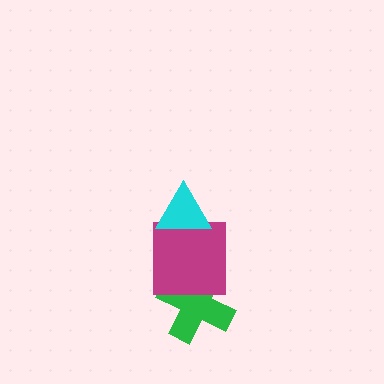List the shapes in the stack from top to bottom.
From top to bottom: the cyan triangle, the magenta square, the green cross.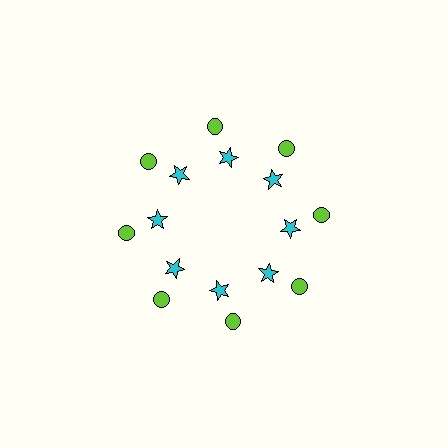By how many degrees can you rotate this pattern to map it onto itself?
The pattern maps onto itself every 45 degrees of rotation.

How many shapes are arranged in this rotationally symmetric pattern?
There are 16 shapes, arranged in 8 groups of 2.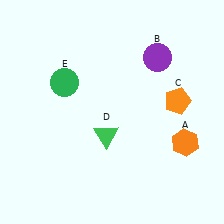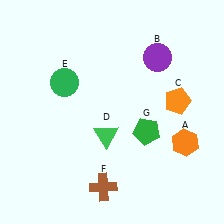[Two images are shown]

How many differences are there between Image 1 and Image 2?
There are 2 differences between the two images.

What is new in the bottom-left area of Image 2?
A brown cross (F) was added in the bottom-left area of Image 2.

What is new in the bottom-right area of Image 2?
A green pentagon (G) was added in the bottom-right area of Image 2.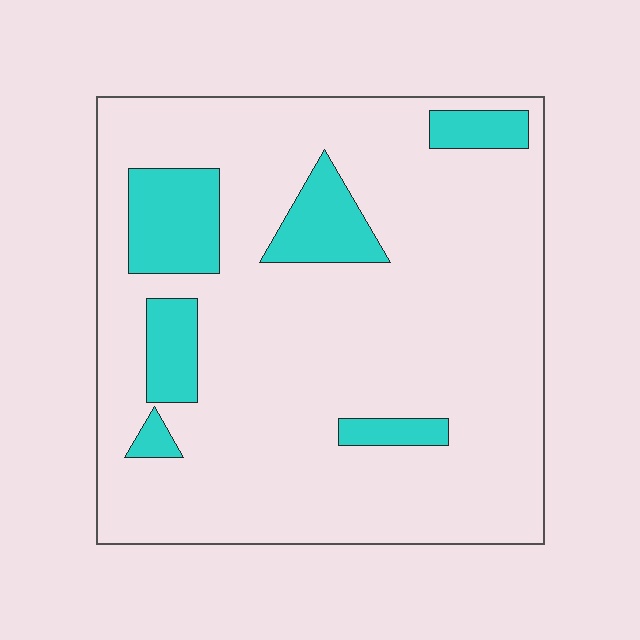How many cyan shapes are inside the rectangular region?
6.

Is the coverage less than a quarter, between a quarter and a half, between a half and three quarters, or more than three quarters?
Less than a quarter.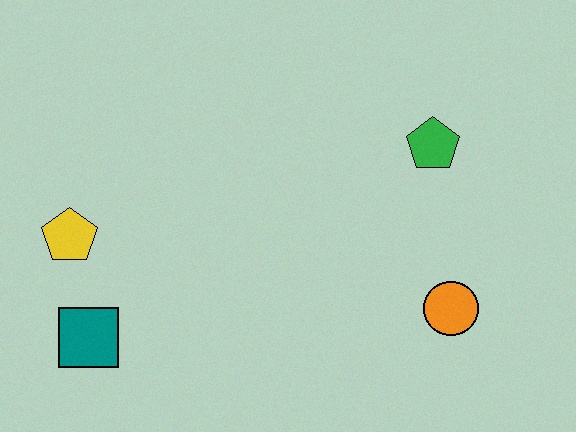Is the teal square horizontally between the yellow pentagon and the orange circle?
Yes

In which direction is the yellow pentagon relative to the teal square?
The yellow pentagon is above the teal square.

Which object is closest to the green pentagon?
The orange circle is closest to the green pentagon.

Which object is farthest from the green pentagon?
The teal square is farthest from the green pentagon.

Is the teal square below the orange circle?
Yes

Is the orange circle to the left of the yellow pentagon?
No